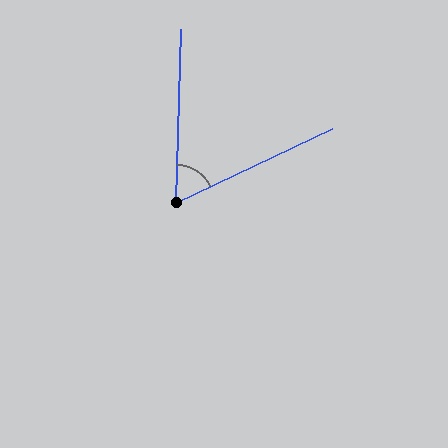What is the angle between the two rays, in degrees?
Approximately 63 degrees.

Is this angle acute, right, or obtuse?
It is acute.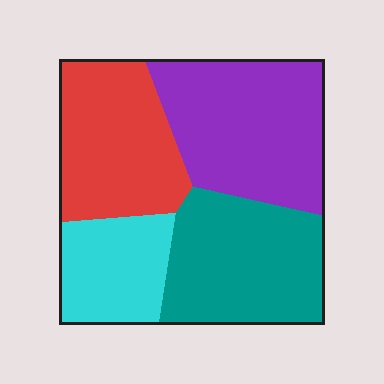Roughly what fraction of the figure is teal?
Teal takes up between a sixth and a third of the figure.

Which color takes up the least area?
Cyan, at roughly 15%.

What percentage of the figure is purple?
Purple takes up about one third (1/3) of the figure.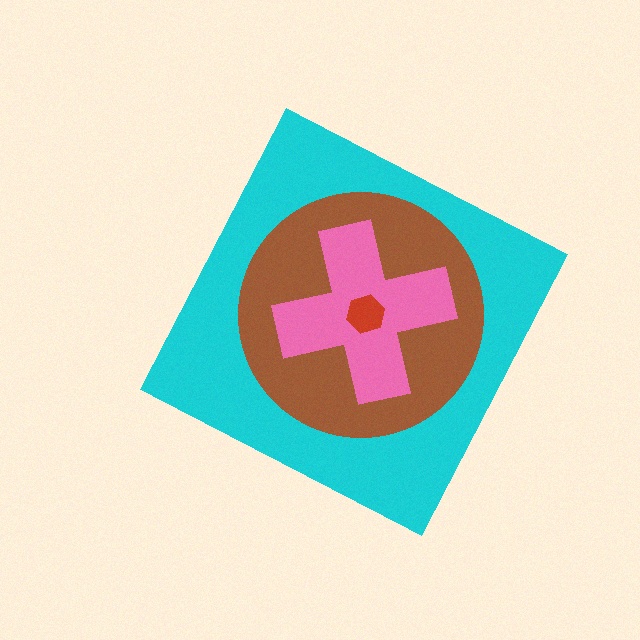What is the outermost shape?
The cyan diamond.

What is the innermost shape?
The red hexagon.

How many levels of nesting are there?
4.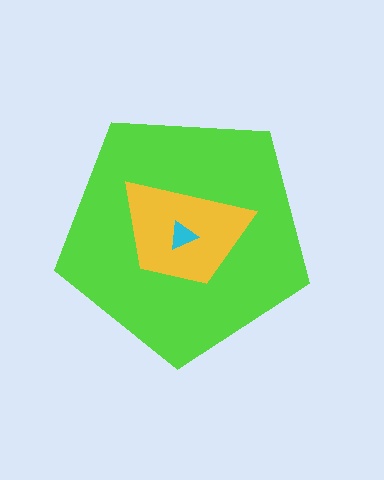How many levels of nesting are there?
3.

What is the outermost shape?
The lime pentagon.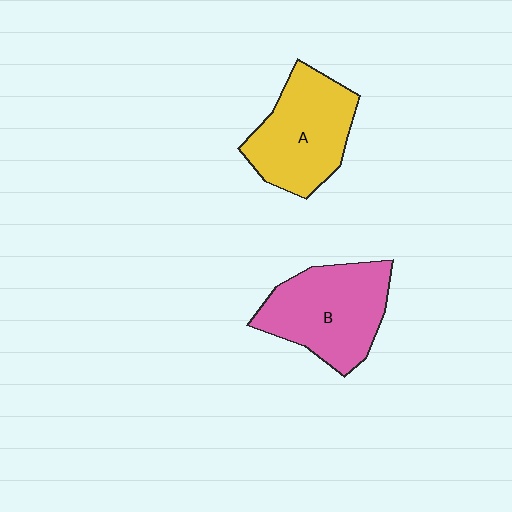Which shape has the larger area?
Shape B (pink).